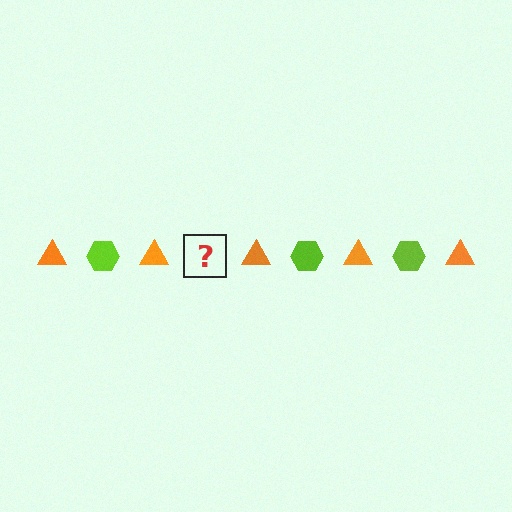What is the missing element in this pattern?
The missing element is a lime hexagon.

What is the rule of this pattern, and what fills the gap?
The rule is that the pattern alternates between orange triangle and lime hexagon. The gap should be filled with a lime hexagon.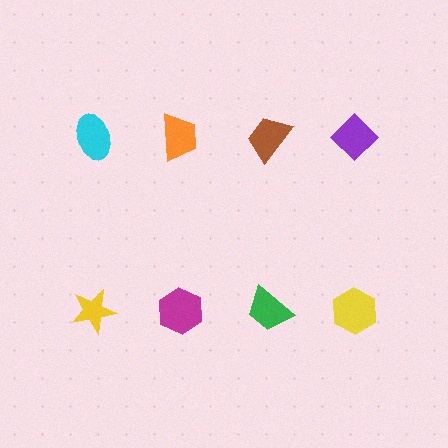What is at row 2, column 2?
A magenta hexagon.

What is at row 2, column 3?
A green trapezoid.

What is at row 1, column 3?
A brown trapezoid.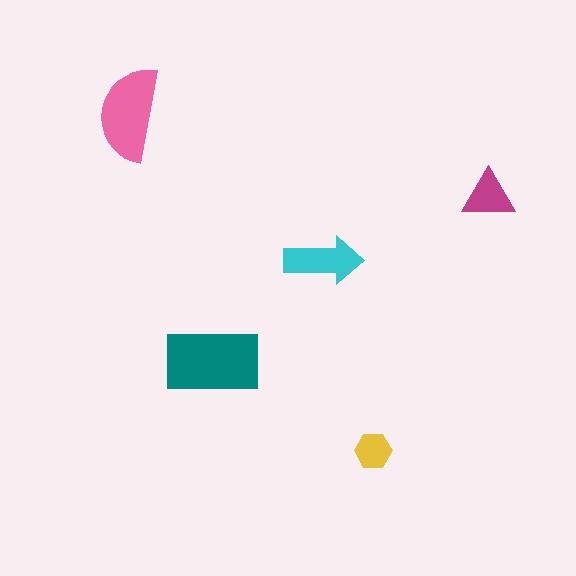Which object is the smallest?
The yellow hexagon.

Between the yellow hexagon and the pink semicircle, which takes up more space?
The pink semicircle.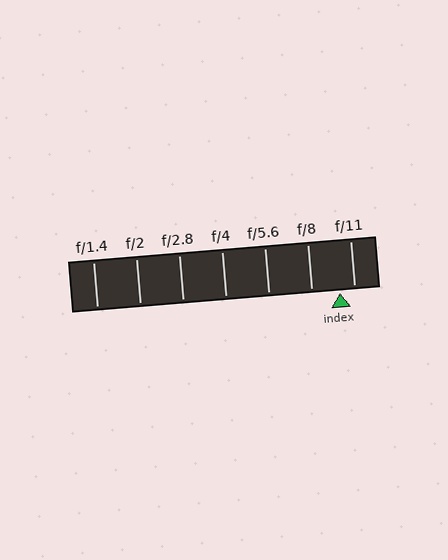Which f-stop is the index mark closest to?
The index mark is closest to f/11.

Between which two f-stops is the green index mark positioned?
The index mark is between f/8 and f/11.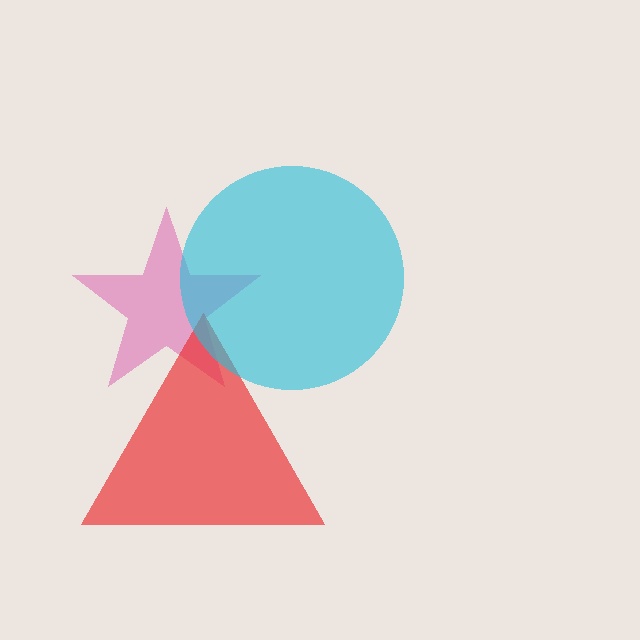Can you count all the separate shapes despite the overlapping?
Yes, there are 3 separate shapes.